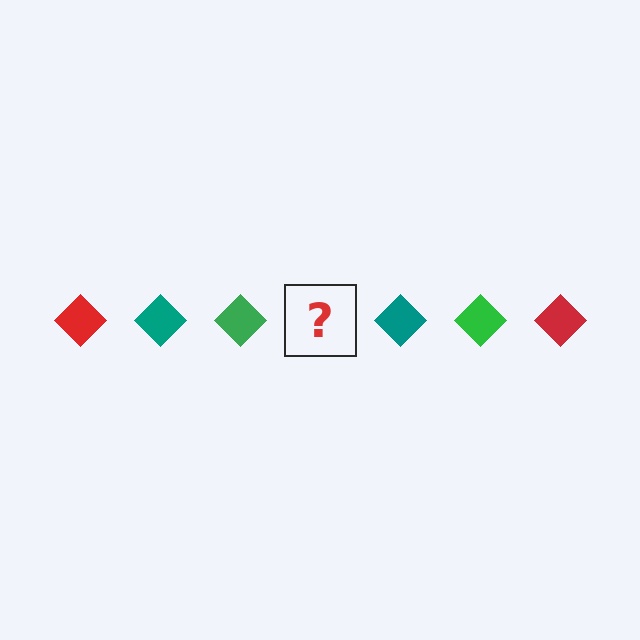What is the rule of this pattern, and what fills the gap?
The rule is that the pattern cycles through red, teal, green diamonds. The gap should be filled with a red diamond.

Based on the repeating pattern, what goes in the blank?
The blank should be a red diamond.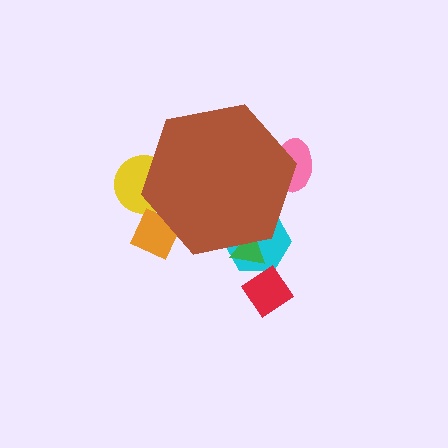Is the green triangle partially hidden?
Yes, the green triangle is partially hidden behind the brown hexagon.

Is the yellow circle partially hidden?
Yes, the yellow circle is partially hidden behind the brown hexagon.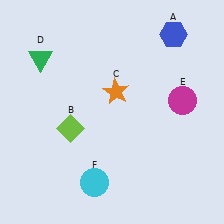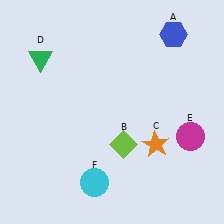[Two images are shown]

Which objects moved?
The objects that moved are: the lime diamond (B), the orange star (C), the magenta circle (E).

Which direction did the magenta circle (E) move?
The magenta circle (E) moved down.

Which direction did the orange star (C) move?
The orange star (C) moved down.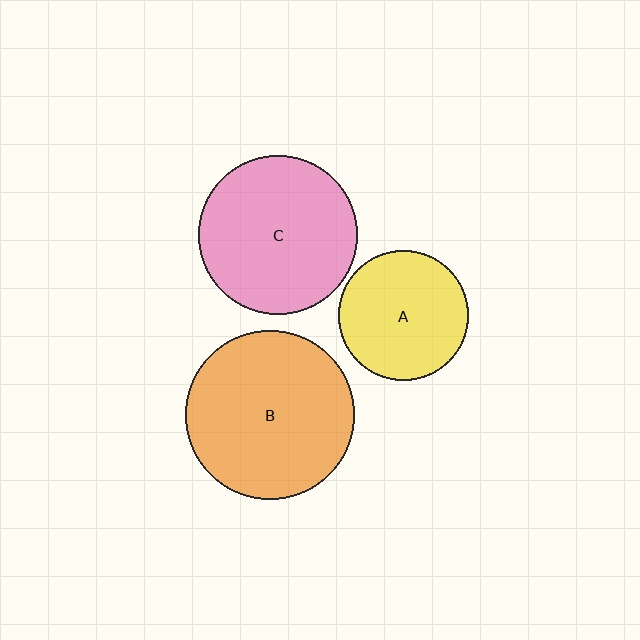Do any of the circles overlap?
No, none of the circles overlap.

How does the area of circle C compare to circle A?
Approximately 1.5 times.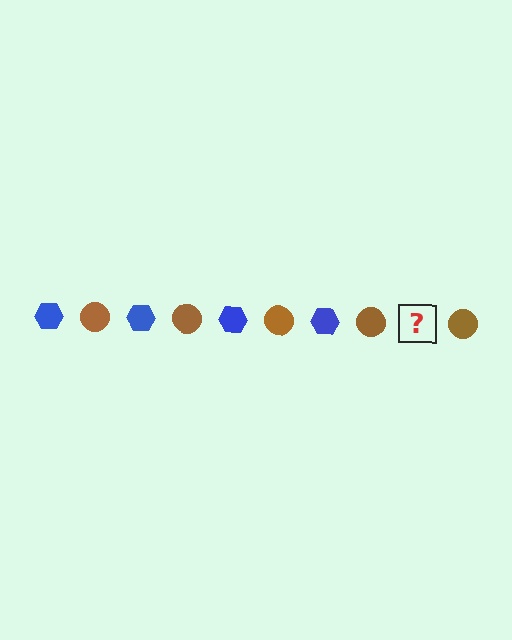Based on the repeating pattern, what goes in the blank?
The blank should be a blue hexagon.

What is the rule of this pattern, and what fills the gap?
The rule is that the pattern alternates between blue hexagon and brown circle. The gap should be filled with a blue hexagon.